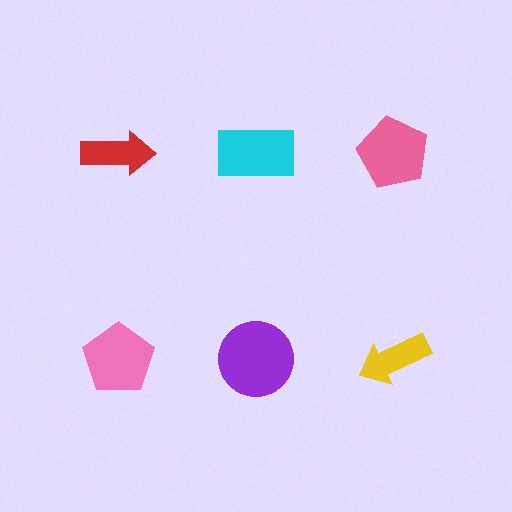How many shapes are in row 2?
3 shapes.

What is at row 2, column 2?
A purple circle.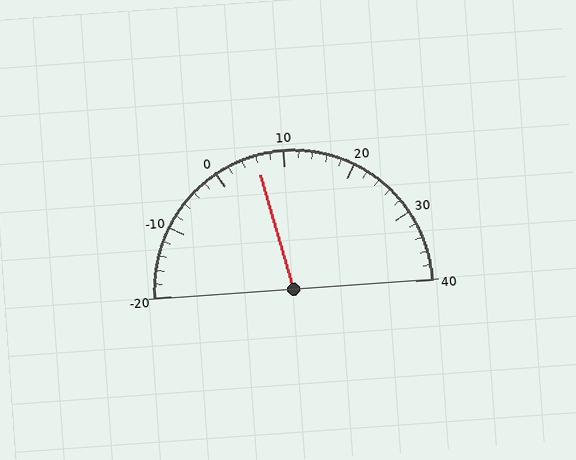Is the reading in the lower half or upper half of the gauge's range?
The reading is in the lower half of the range (-20 to 40).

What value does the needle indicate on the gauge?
The needle indicates approximately 6.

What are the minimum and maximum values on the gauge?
The gauge ranges from -20 to 40.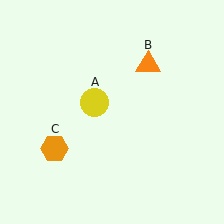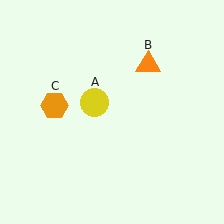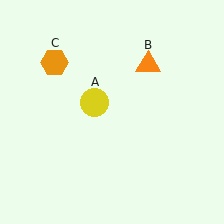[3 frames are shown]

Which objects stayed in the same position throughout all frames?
Yellow circle (object A) and orange triangle (object B) remained stationary.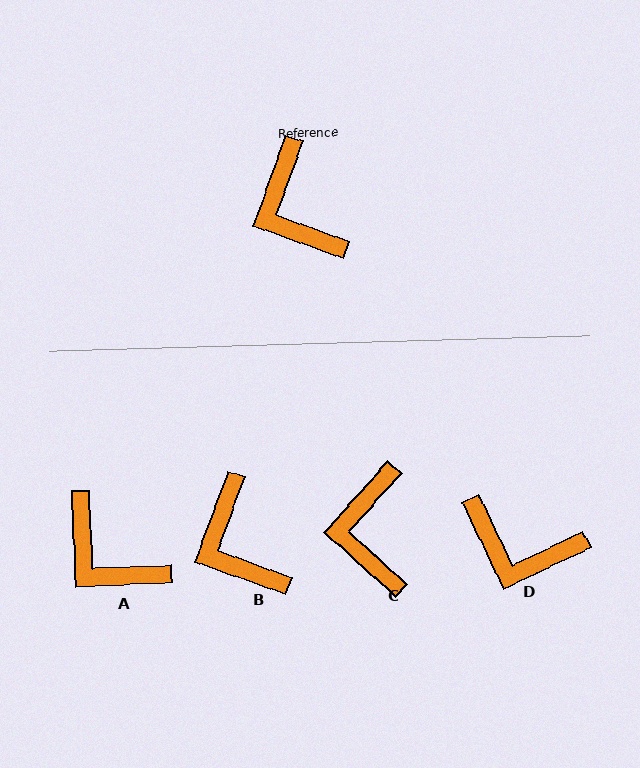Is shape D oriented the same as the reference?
No, it is off by about 45 degrees.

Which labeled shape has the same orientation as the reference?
B.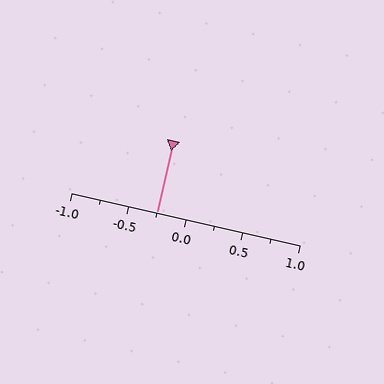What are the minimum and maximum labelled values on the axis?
The axis runs from -1.0 to 1.0.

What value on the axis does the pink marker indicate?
The marker indicates approximately -0.25.